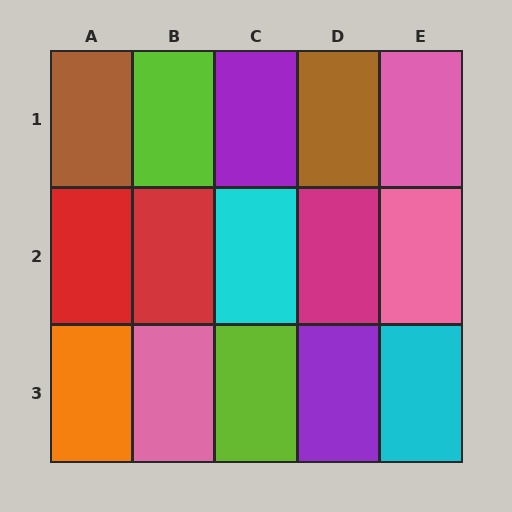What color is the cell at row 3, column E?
Cyan.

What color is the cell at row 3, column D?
Purple.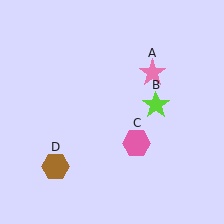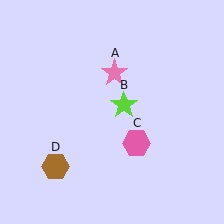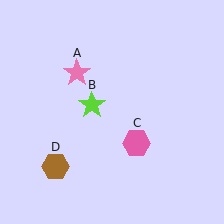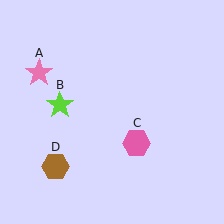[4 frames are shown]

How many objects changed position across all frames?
2 objects changed position: pink star (object A), lime star (object B).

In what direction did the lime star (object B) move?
The lime star (object B) moved left.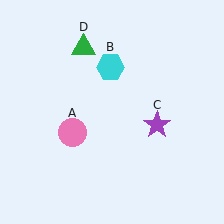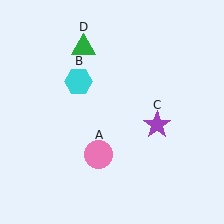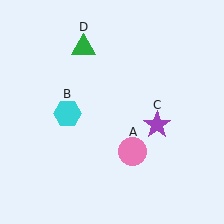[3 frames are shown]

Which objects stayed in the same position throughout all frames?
Purple star (object C) and green triangle (object D) remained stationary.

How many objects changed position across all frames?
2 objects changed position: pink circle (object A), cyan hexagon (object B).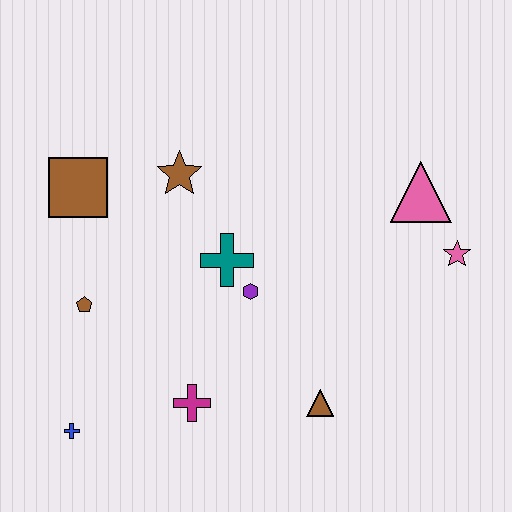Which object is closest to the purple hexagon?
The teal cross is closest to the purple hexagon.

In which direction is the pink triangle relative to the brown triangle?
The pink triangle is above the brown triangle.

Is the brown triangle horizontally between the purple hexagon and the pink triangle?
Yes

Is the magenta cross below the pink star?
Yes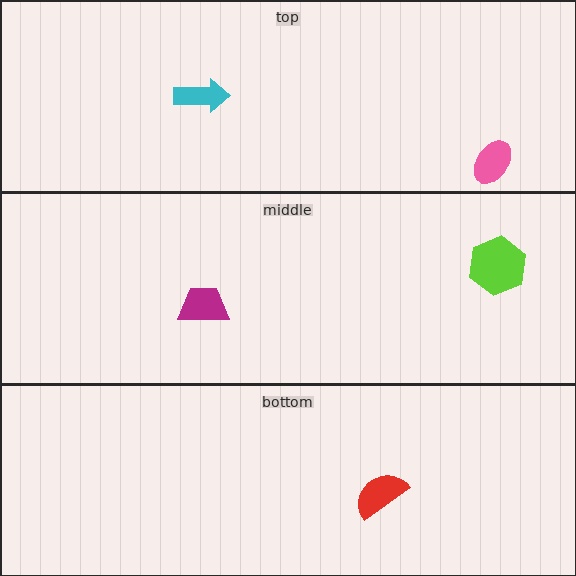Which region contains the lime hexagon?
The middle region.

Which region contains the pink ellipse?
The top region.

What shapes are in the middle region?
The lime hexagon, the magenta trapezoid.